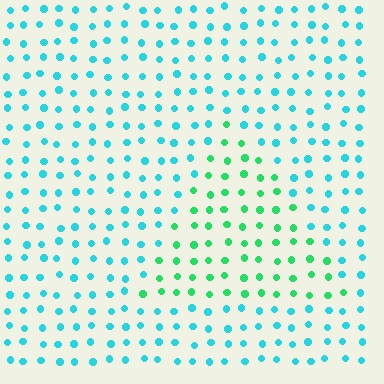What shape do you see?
I see a triangle.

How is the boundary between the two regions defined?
The boundary is defined purely by a slight shift in hue (about 43 degrees). Spacing, size, and orientation are identical on both sides.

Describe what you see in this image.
The image is filled with small cyan elements in a uniform arrangement. A triangle-shaped region is visible where the elements are tinted to a slightly different hue, forming a subtle color boundary.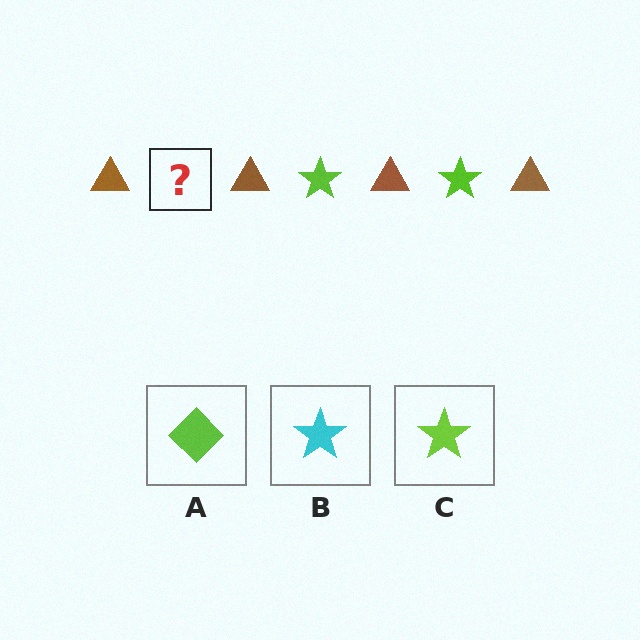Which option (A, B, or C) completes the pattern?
C.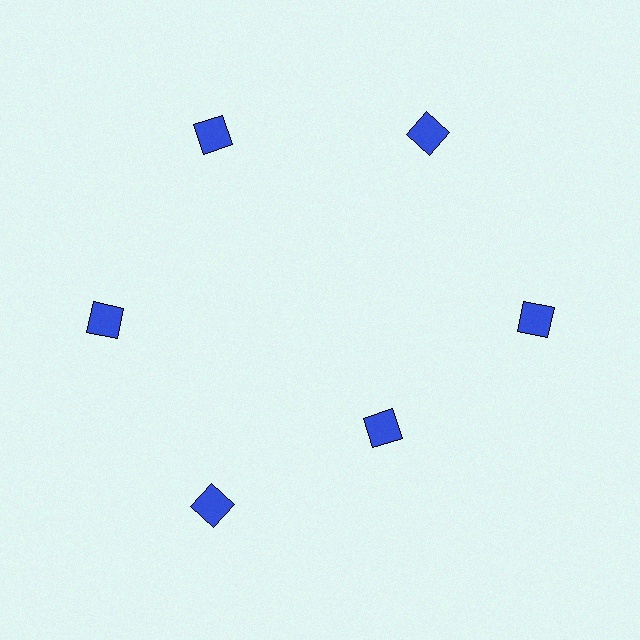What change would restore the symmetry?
The symmetry would be restored by moving it outward, back onto the ring so that all 6 diamonds sit at equal angles and equal distance from the center.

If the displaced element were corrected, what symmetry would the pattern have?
It would have 6-fold rotational symmetry — the pattern would map onto itself every 60 degrees.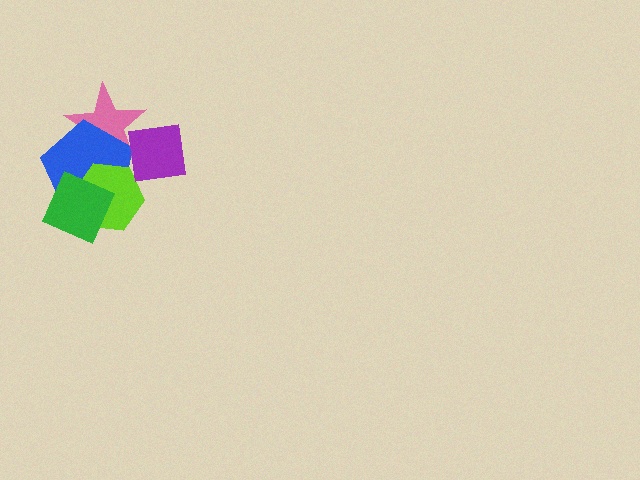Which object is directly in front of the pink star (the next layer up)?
The blue pentagon is directly in front of the pink star.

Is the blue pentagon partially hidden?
Yes, it is partially covered by another shape.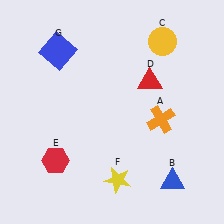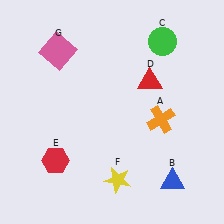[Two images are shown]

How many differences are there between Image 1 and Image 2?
There are 2 differences between the two images.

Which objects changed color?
C changed from yellow to green. G changed from blue to pink.